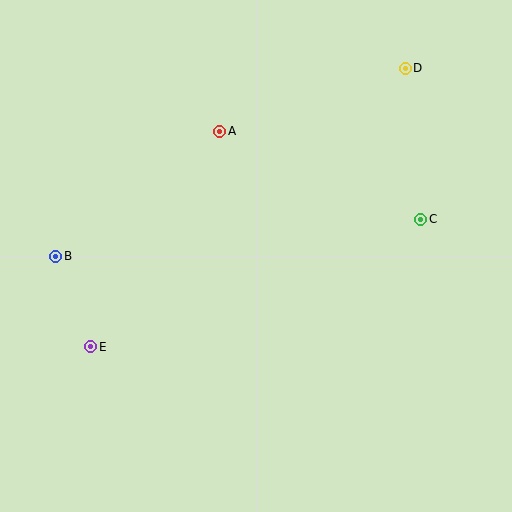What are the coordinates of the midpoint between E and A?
The midpoint between E and A is at (155, 239).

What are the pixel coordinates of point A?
Point A is at (220, 131).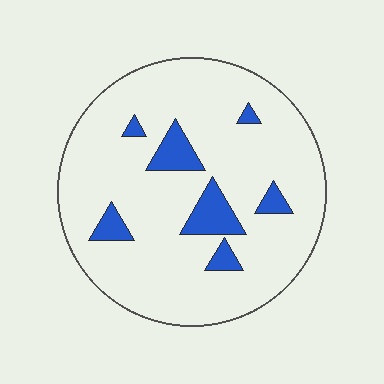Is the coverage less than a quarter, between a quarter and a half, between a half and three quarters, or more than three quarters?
Less than a quarter.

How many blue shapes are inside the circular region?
7.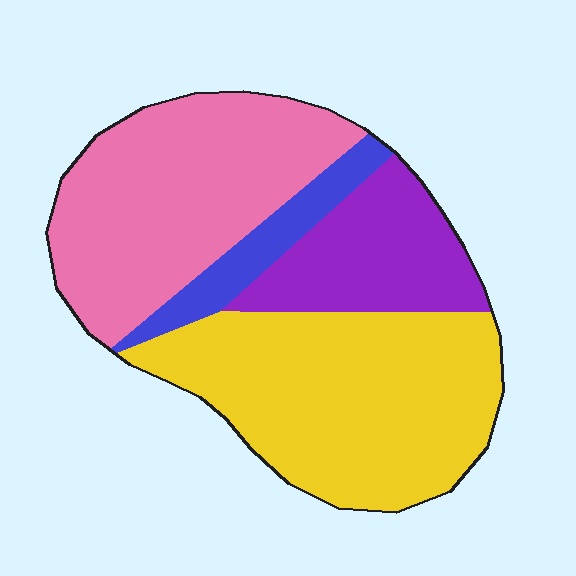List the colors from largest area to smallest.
From largest to smallest: yellow, pink, purple, blue.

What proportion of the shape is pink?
Pink covers about 35% of the shape.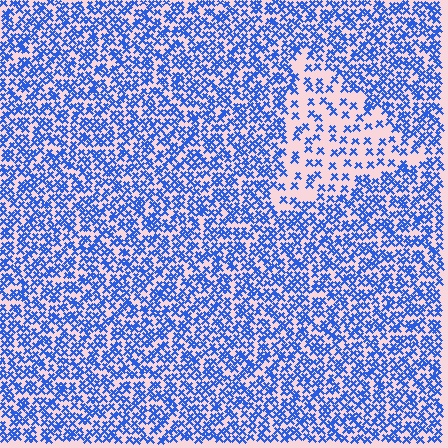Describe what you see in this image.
The image contains small blue elements arranged at two different densities. A triangle-shaped region is visible where the elements are less densely packed than the surrounding area.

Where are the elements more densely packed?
The elements are more densely packed outside the triangle boundary.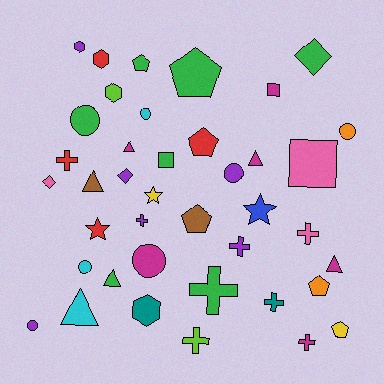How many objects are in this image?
There are 40 objects.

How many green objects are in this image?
There are 7 green objects.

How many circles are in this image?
There are 7 circles.